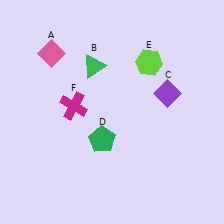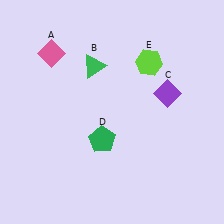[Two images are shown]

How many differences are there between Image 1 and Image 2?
There is 1 difference between the two images.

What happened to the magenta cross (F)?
The magenta cross (F) was removed in Image 2. It was in the top-left area of Image 1.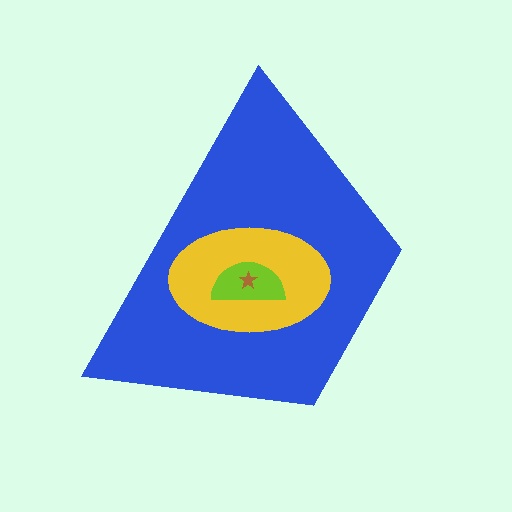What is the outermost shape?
The blue trapezoid.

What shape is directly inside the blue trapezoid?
The yellow ellipse.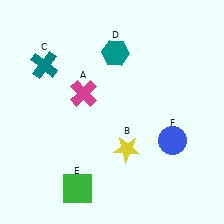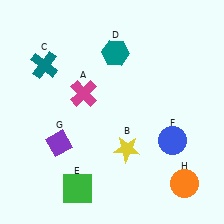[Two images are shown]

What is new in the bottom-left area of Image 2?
A purple diamond (G) was added in the bottom-left area of Image 2.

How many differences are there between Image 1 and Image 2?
There are 2 differences between the two images.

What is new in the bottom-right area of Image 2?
An orange circle (H) was added in the bottom-right area of Image 2.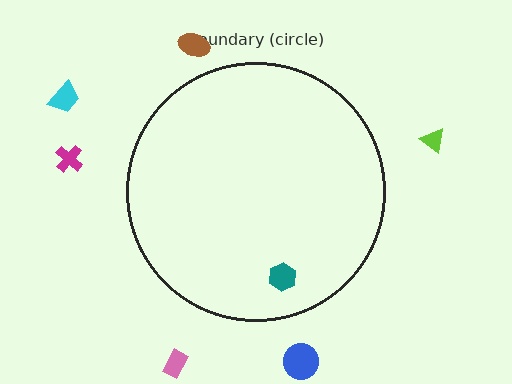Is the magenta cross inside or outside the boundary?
Outside.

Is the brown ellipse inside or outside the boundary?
Outside.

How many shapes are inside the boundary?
1 inside, 6 outside.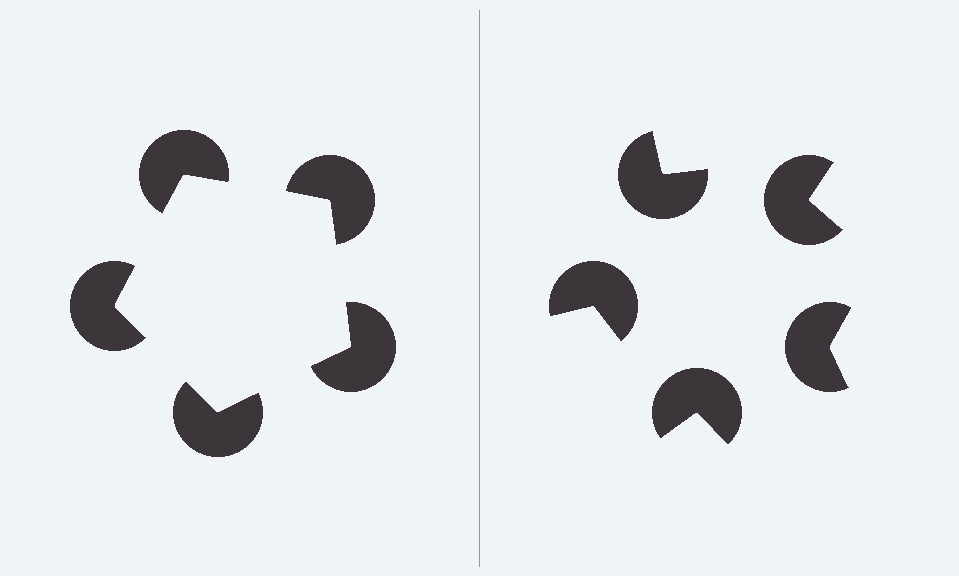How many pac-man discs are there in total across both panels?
10 — 5 on each side.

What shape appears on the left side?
An illusory pentagon.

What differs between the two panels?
The pac-man discs are positioned identically on both sides; only the wedge orientations differ. On the left they align to a pentagon; on the right they are misaligned.